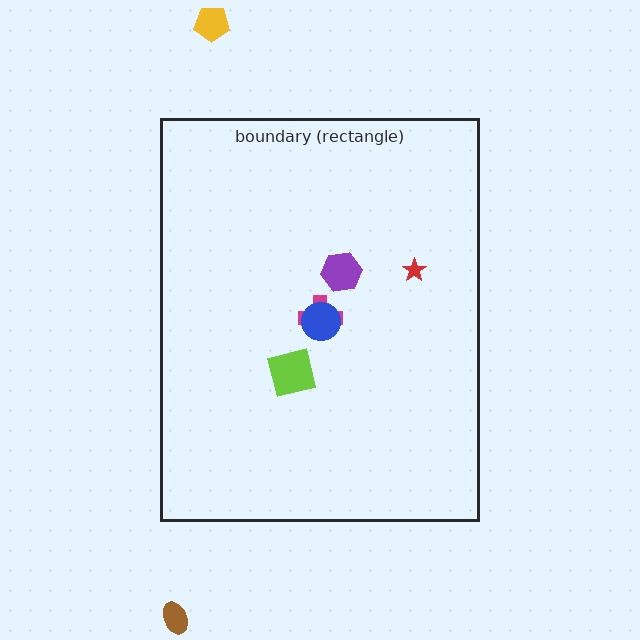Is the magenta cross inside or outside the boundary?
Inside.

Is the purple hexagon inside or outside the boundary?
Inside.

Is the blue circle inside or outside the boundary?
Inside.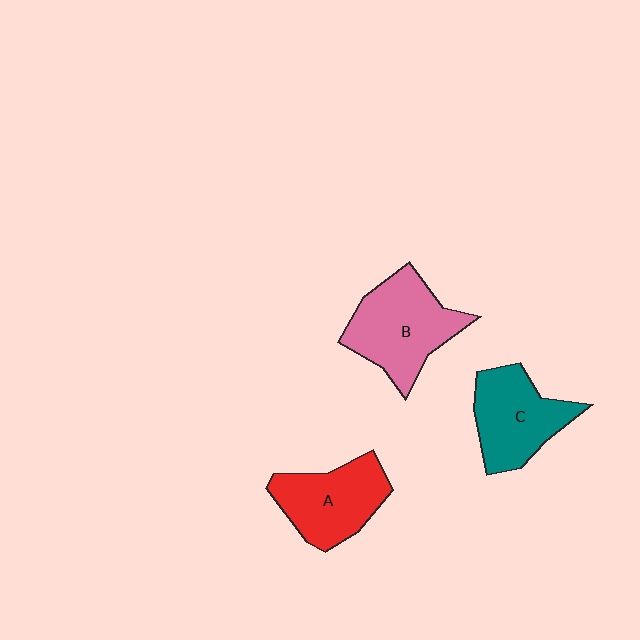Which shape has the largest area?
Shape B (pink).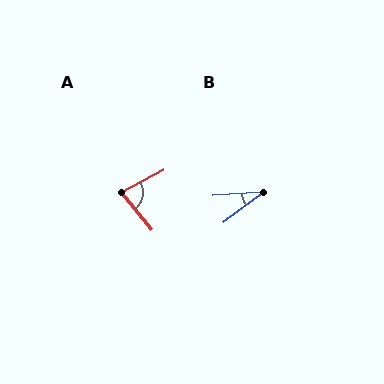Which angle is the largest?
A, at approximately 79 degrees.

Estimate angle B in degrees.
Approximately 34 degrees.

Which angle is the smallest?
B, at approximately 34 degrees.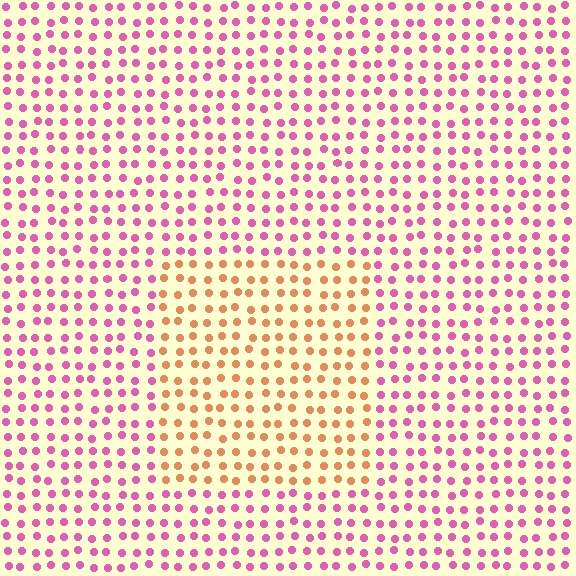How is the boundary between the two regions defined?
The boundary is defined purely by a slight shift in hue (about 60 degrees). Spacing, size, and orientation are identical on both sides.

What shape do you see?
I see a rectangle.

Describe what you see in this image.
The image is filled with small pink elements in a uniform arrangement. A rectangle-shaped region is visible where the elements are tinted to a slightly different hue, forming a subtle color boundary.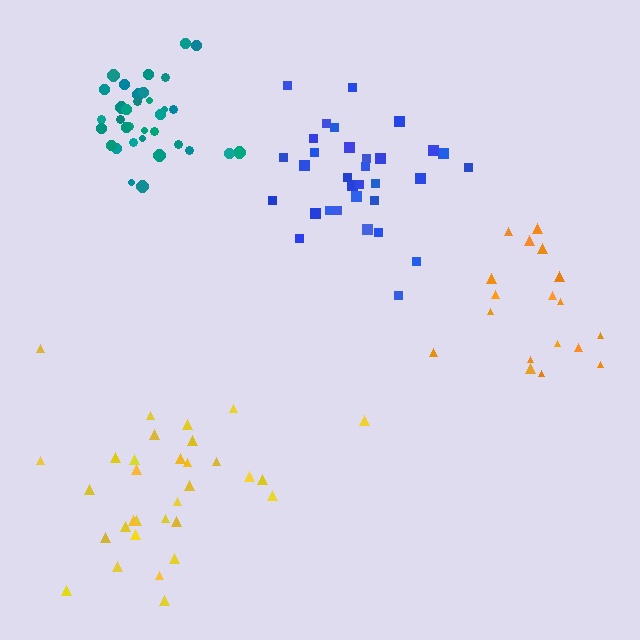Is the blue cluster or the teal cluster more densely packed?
Teal.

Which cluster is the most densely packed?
Teal.